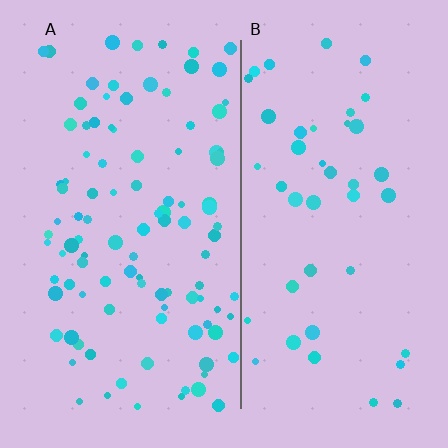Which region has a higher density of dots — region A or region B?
A (the left).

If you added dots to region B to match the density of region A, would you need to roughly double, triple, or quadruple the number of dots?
Approximately double.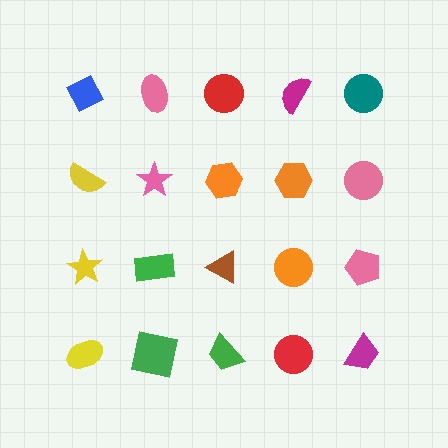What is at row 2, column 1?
A yellow semicircle.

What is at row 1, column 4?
A magenta semicircle.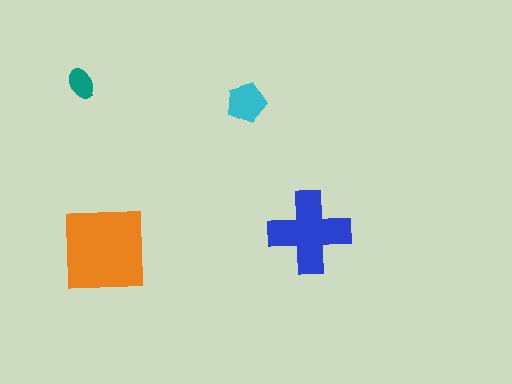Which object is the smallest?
The teal ellipse.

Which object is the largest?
The orange square.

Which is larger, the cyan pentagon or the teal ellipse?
The cyan pentagon.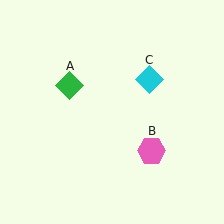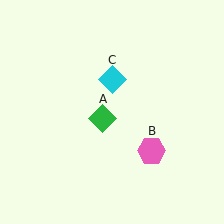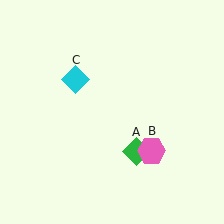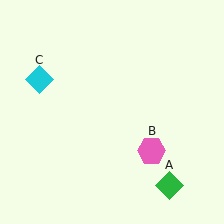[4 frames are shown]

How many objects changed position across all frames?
2 objects changed position: green diamond (object A), cyan diamond (object C).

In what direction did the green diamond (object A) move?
The green diamond (object A) moved down and to the right.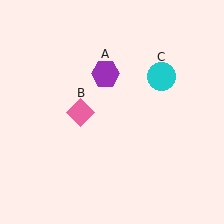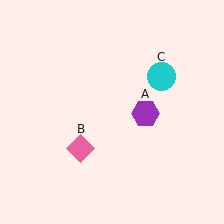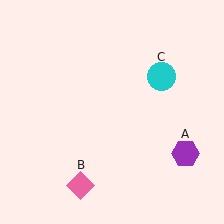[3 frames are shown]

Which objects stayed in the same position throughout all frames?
Cyan circle (object C) remained stationary.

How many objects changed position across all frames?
2 objects changed position: purple hexagon (object A), pink diamond (object B).